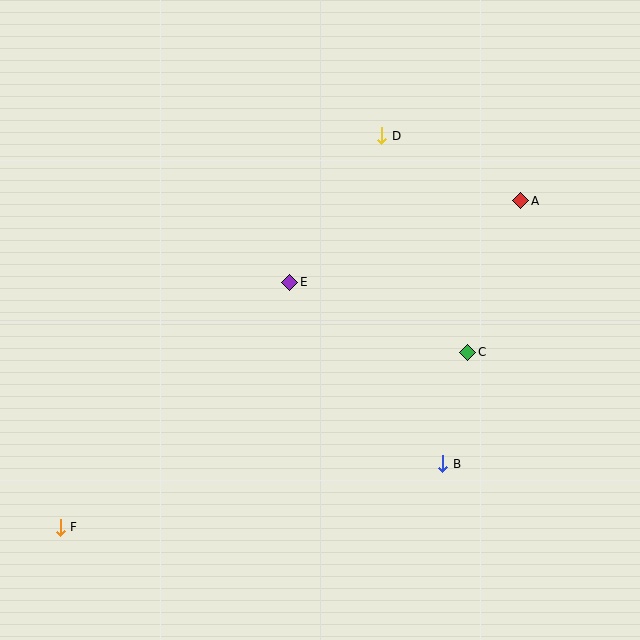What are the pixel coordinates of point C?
Point C is at (468, 352).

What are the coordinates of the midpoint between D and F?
The midpoint between D and F is at (221, 332).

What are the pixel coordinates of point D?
Point D is at (382, 136).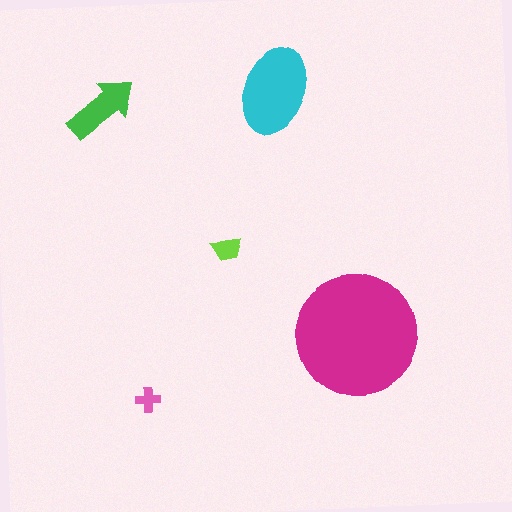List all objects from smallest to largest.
The pink cross, the lime trapezoid, the green arrow, the cyan ellipse, the magenta circle.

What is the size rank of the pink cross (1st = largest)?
5th.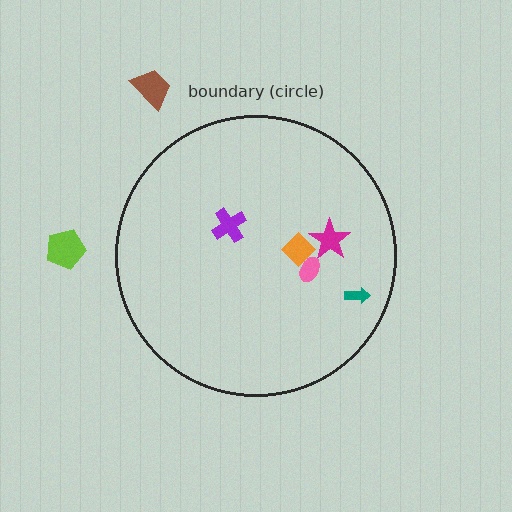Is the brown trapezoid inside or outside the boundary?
Outside.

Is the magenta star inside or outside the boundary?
Inside.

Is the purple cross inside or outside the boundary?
Inside.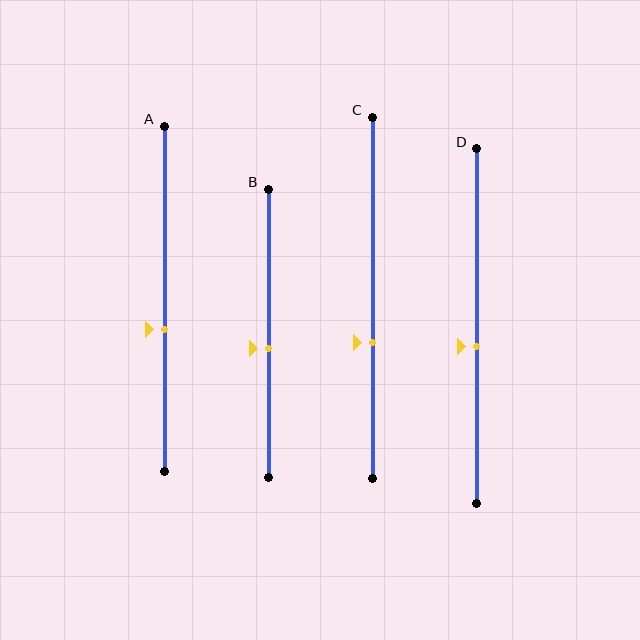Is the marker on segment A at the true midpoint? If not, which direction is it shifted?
No, the marker on segment A is shifted downward by about 9% of the segment length.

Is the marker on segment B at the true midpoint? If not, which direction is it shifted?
No, the marker on segment B is shifted downward by about 5% of the segment length.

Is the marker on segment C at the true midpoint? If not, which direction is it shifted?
No, the marker on segment C is shifted downward by about 12% of the segment length.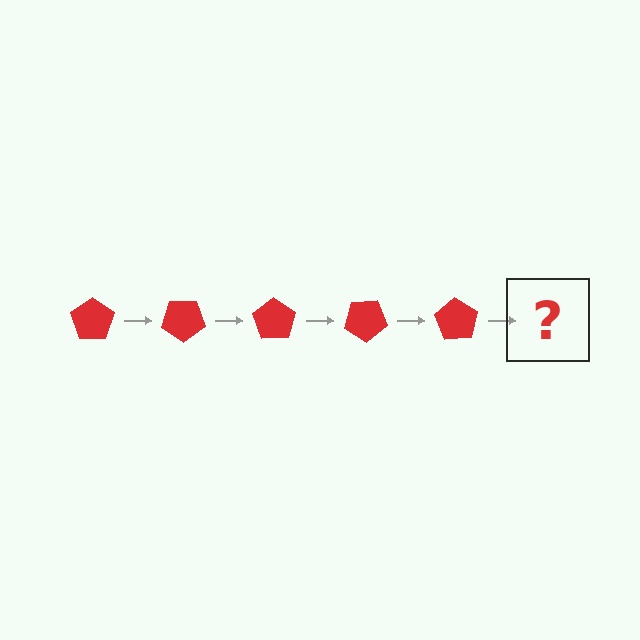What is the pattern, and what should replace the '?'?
The pattern is that the pentagon rotates 35 degrees each step. The '?' should be a red pentagon rotated 175 degrees.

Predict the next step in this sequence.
The next step is a red pentagon rotated 175 degrees.